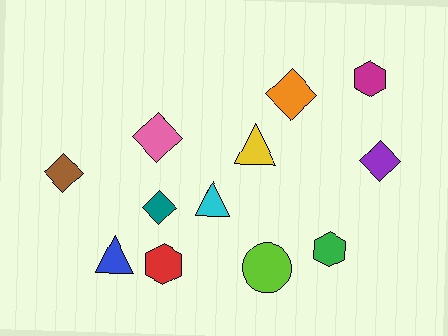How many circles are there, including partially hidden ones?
There is 1 circle.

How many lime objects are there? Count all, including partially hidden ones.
There is 1 lime object.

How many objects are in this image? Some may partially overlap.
There are 12 objects.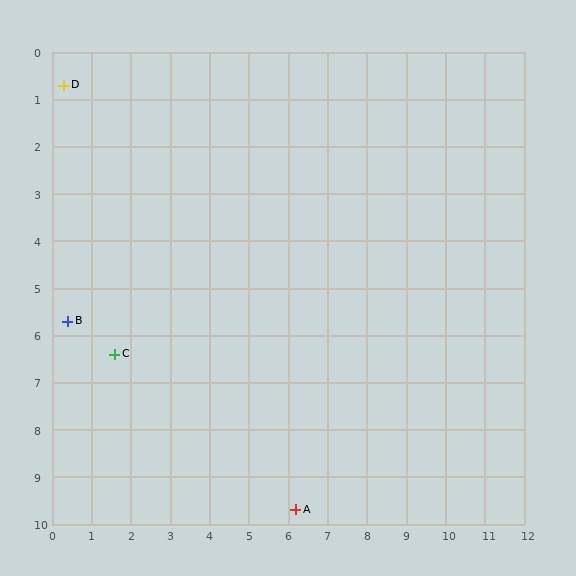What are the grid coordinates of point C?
Point C is at approximately (1.6, 6.4).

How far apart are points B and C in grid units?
Points B and C are about 1.4 grid units apart.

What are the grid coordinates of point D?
Point D is at approximately (0.3, 0.7).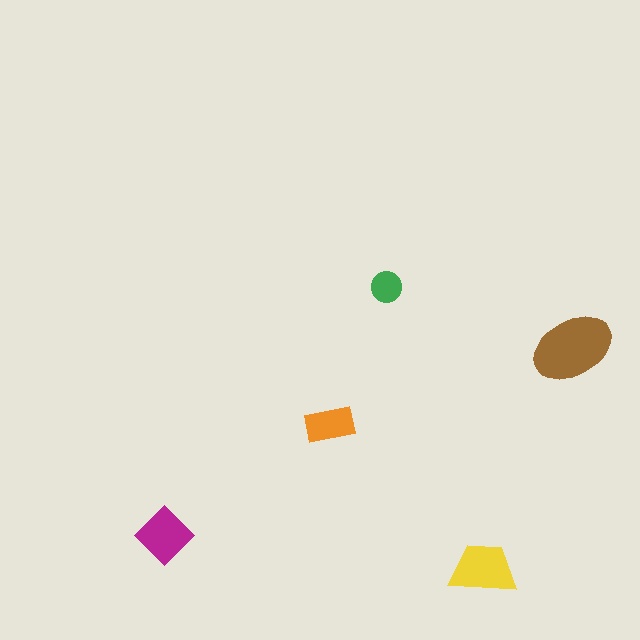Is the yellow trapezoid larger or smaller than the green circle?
Larger.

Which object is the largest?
The brown ellipse.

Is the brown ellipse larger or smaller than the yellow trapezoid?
Larger.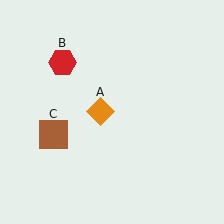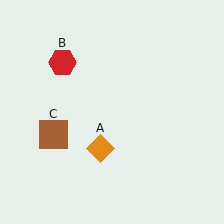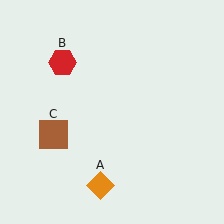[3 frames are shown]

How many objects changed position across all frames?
1 object changed position: orange diamond (object A).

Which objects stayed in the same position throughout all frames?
Red hexagon (object B) and brown square (object C) remained stationary.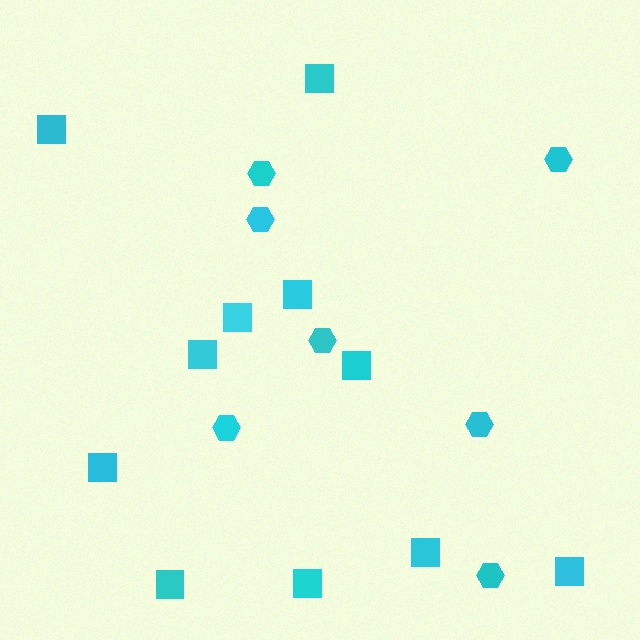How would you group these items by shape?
There are 2 groups: one group of hexagons (7) and one group of squares (11).